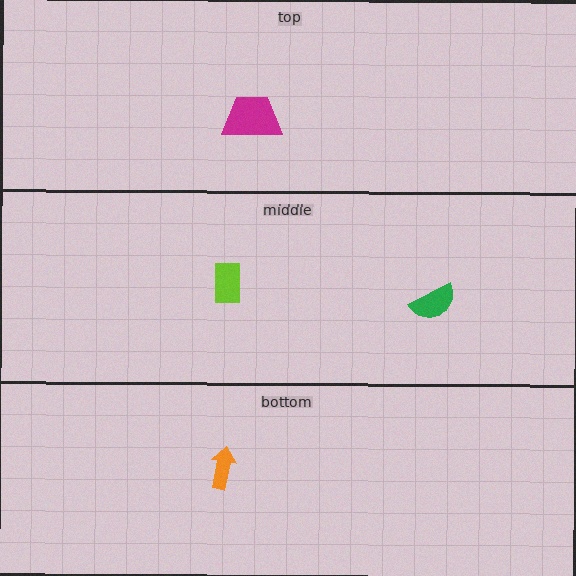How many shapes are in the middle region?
2.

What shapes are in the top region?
The magenta trapezoid.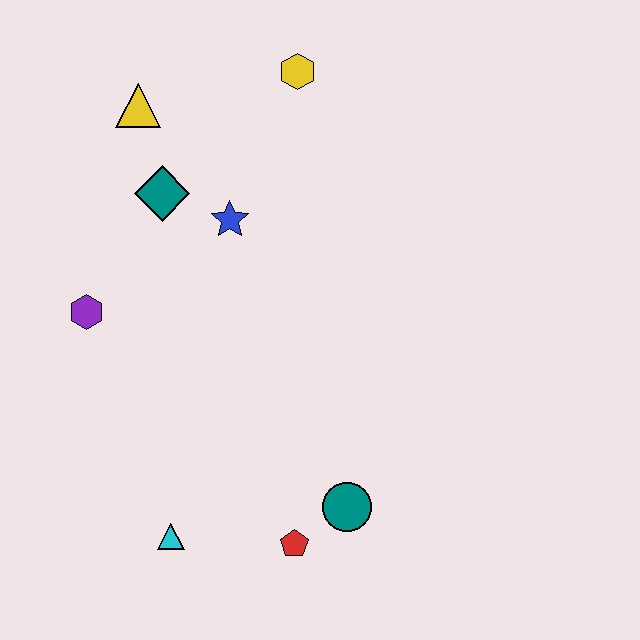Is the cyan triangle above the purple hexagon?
No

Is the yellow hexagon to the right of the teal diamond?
Yes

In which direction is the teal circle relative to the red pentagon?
The teal circle is to the right of the red pentagon.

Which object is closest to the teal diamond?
The blue star is closest to the teal diamond.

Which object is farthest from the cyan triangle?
The yellow hexagon is farthest from the cyan triangle.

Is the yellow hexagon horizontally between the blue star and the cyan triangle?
No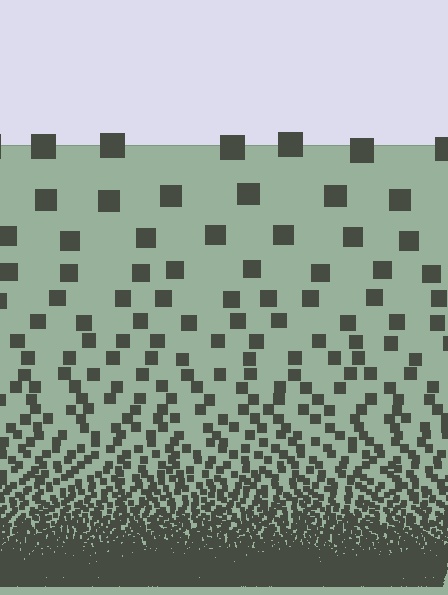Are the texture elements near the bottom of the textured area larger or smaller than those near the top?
Smaller. The gradient is inverted — elements near the bottom are smaller and denser.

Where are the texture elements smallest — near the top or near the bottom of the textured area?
Near the bottom.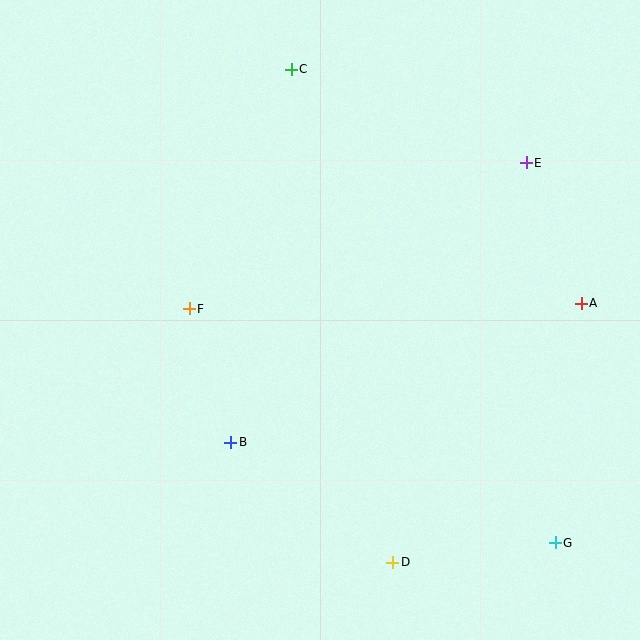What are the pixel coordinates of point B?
Point B is at (231, 442).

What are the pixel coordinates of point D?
Point D is at (393, 562).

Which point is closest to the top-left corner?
Point C is closest to the top-left corner.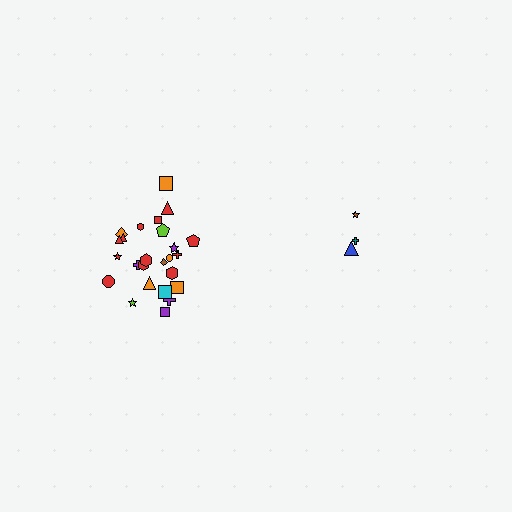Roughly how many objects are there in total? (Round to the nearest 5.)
Roughly 30 objects in total.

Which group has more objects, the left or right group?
The left group.